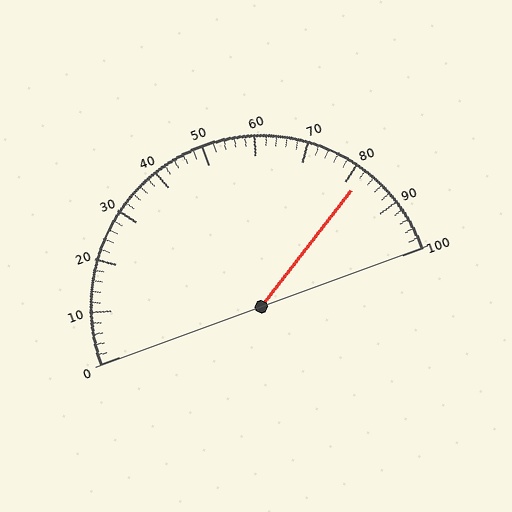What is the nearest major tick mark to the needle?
The nearest major tick mark is 80.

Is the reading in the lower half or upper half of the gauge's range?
The reading is in the upper half of the range (0 to 100).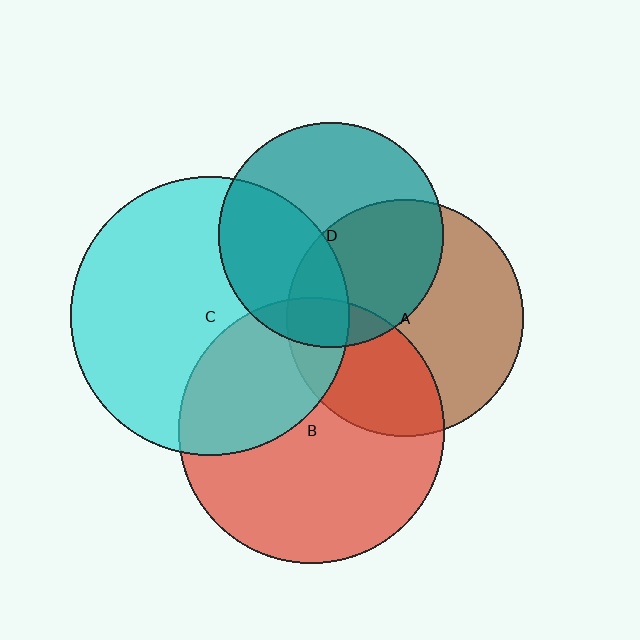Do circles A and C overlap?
Yes.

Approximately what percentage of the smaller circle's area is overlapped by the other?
Approximately 15%.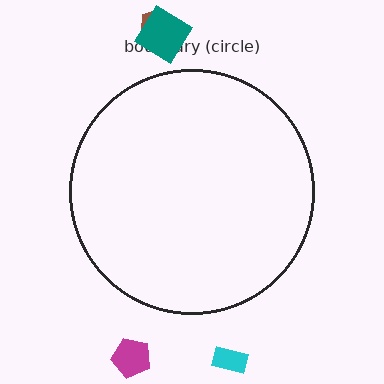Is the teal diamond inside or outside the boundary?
Outside.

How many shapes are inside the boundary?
0 inside, 4 outside.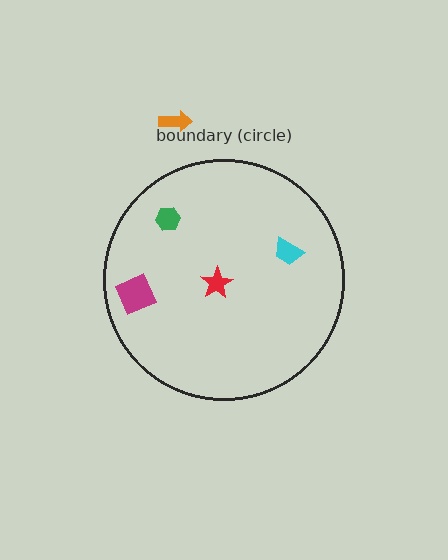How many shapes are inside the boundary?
4 inside, 1 outside.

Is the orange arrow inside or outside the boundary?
Outside.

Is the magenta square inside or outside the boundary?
Inside.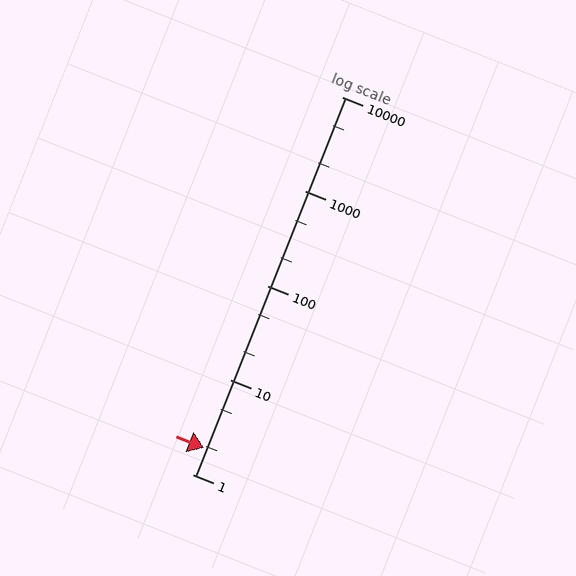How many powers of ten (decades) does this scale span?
The scale spans 4 decades, from 1 to 10000.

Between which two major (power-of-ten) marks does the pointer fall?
The pointer is between 1 and 10.